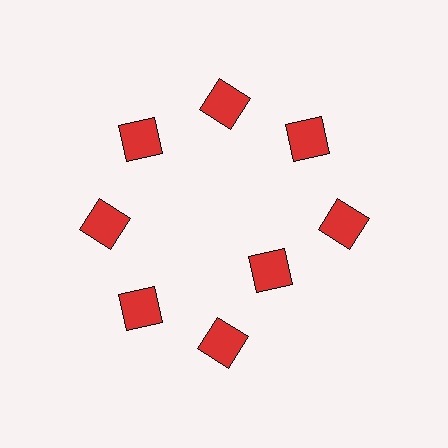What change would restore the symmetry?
The symmetry would be restored by moving it outward, back onto the ring so that all 8 squares sit at equal angles and equal distance from the center.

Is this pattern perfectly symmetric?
No. The 8 red squares are arranged in a ring, but one element near the 4 o'clock position is pulled inward toward the center, breaking the 8-fold rotational symmetry.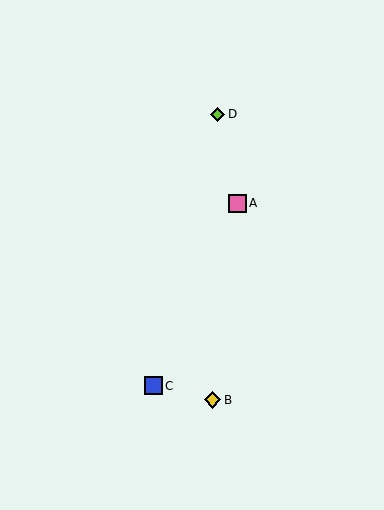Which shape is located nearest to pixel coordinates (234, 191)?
The pink square (labeled A) at (237, 203) is nearest to that location.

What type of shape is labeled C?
Shape C is a blue square.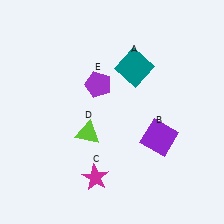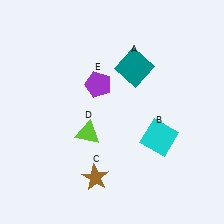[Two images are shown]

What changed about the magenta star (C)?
In Image 1, C is magenta. In Image 2, it changed to brown.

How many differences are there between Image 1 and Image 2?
There are 2 differences between the two images.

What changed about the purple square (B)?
In Image 1, B is purple. In Image 2, it changed to cyan.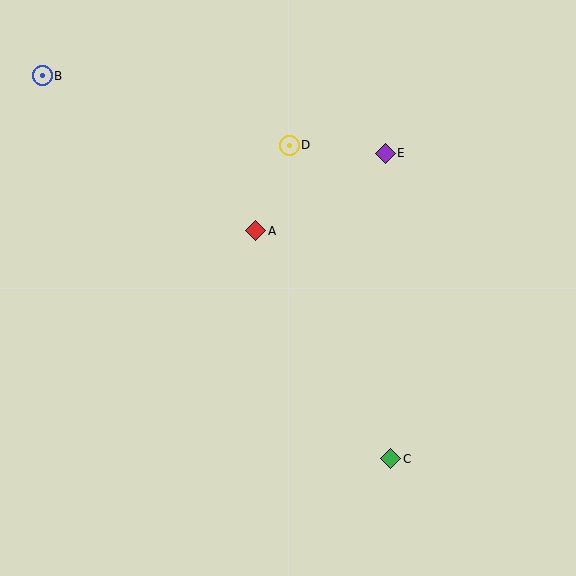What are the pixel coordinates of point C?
Point C is at (391, 459).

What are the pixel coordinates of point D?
Point D is at (289, 145).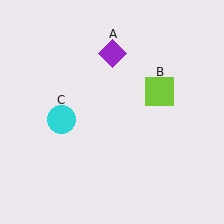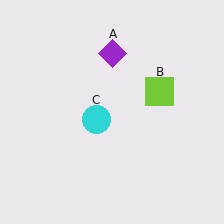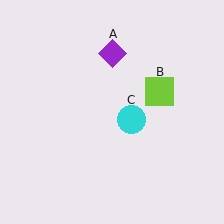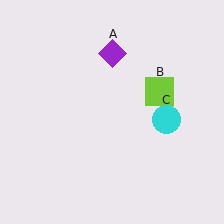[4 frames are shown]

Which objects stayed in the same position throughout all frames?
Purple diamond (object A) and lime square (object B) remained stationary.